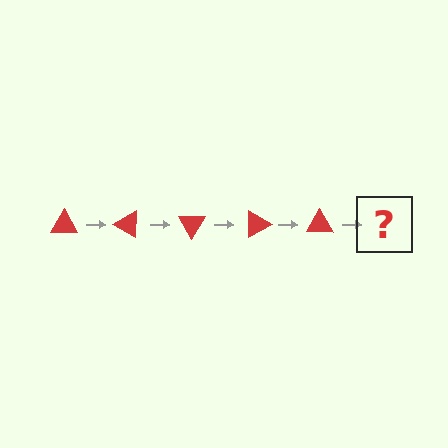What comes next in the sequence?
The next element should be a red triangle rotated 150 degrees.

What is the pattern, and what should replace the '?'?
The pattern is that the triangle rotates 30 degrees each step. The '?' should be a red triangle rotated 150 degrees.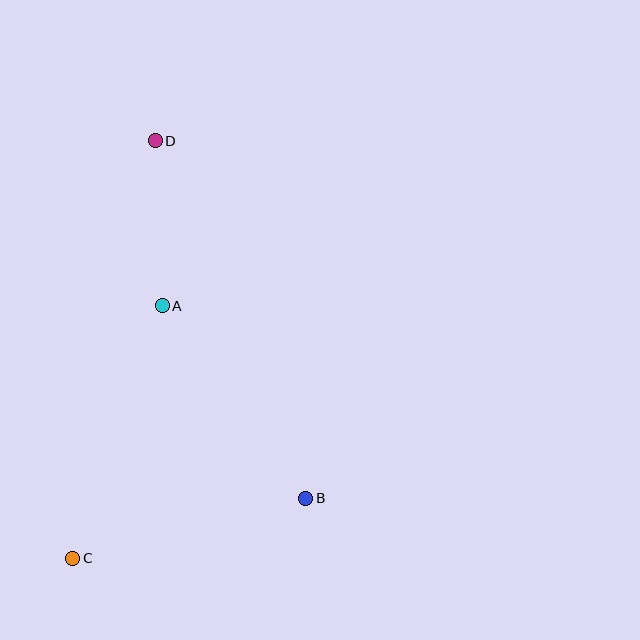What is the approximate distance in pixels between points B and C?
The distance between B and C is approximately 241 pixels.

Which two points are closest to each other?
Points A and D are closest to each other.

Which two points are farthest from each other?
Points C and D are farthest from each other.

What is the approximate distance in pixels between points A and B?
The distance between A and B is approximately 240 pixels.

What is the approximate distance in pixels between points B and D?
The distance between B and D is approximately 388 pixels.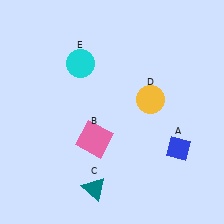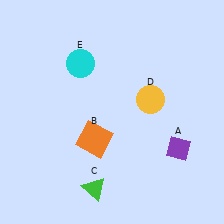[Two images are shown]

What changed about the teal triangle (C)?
In Image 1, C is teal. In Image 2, it changed to green.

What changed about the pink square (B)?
In Image 1, B is pink. In Image 2, it changed to orange.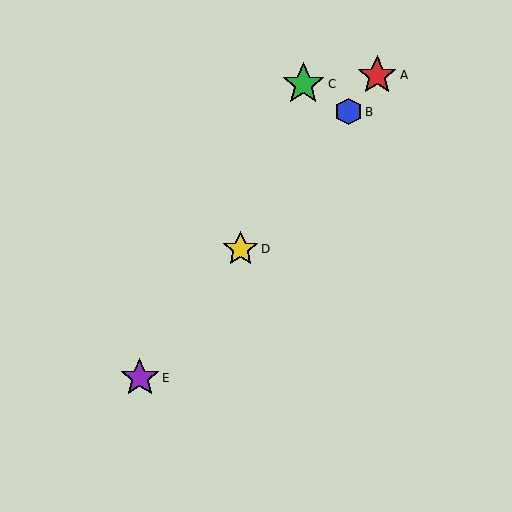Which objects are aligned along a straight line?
Objects A, B, D, E are aligned along a straight line.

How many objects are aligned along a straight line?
4 objects (A, B, D, E) are aligned along a straight line.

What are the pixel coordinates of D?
Object D is at (240, 249).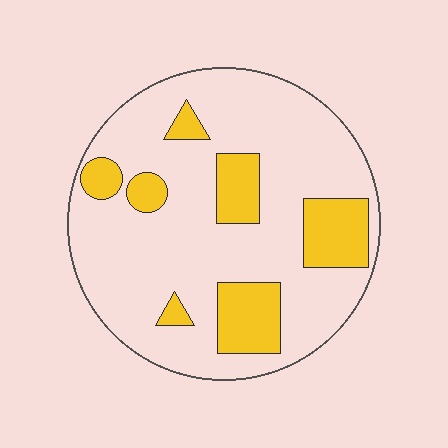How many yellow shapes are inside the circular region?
7.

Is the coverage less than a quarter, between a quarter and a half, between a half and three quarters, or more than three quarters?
Less than a quarter.